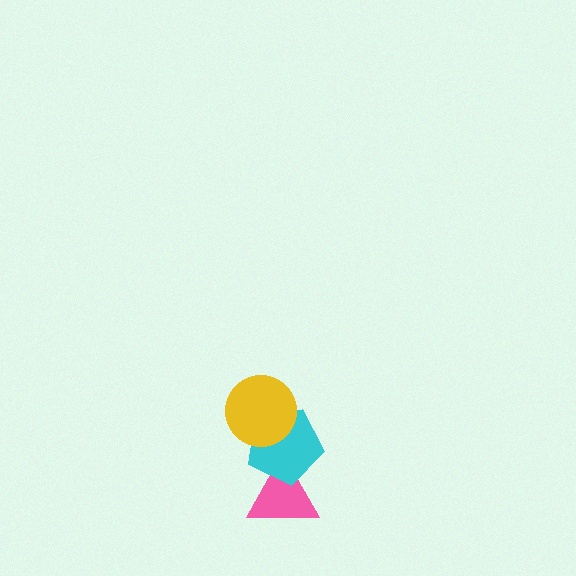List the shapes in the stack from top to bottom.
From top to bottom: the yellow circle, the cyan pentagon, the pink triangle.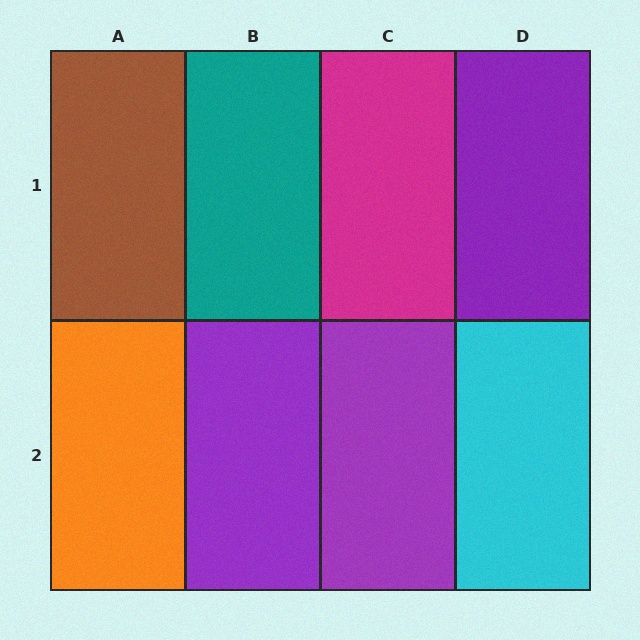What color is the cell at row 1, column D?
Purple.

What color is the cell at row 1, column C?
Magenta.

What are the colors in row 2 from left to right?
Orange, purple, purple, cyan.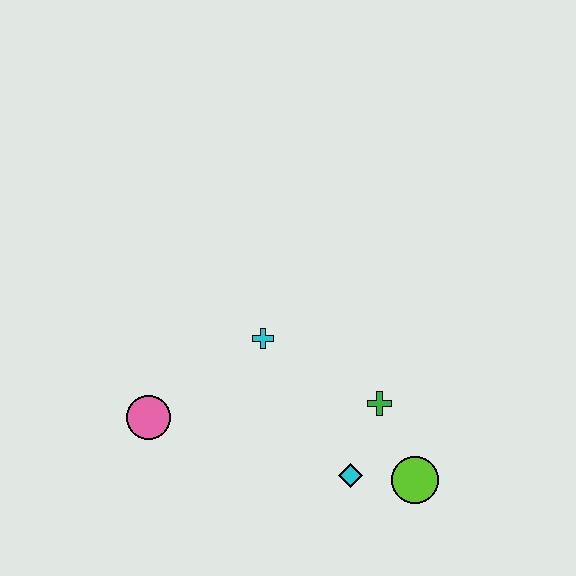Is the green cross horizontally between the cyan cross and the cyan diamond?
No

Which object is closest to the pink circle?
The cyan cross is closest to the pink circle.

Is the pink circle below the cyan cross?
Yes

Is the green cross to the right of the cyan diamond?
Yes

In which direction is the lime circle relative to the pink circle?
The lime circle is to the right of the pink circle.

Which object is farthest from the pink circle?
The lime circle is farthest from the pink circle.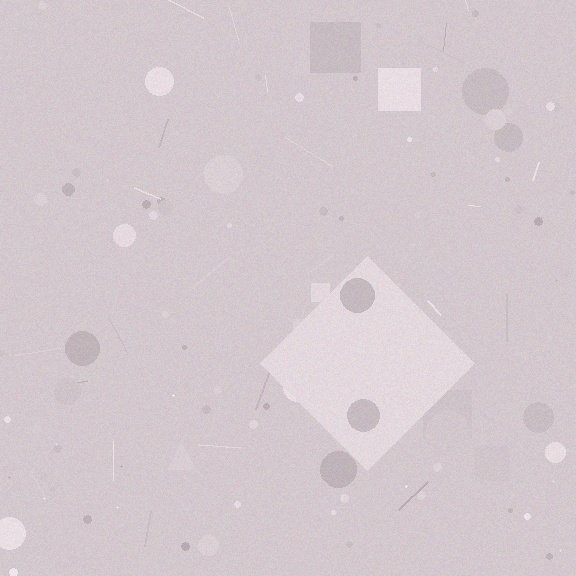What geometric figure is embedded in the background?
A diamond is embedded in the background.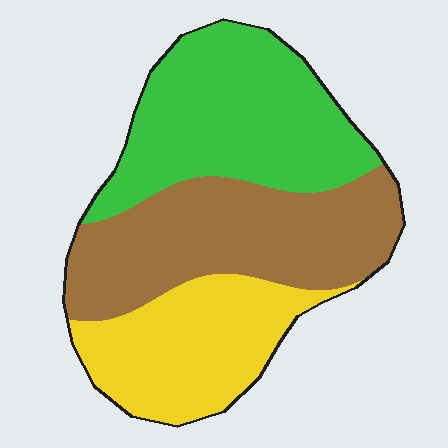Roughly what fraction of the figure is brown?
Brown covers around 35% of the figure.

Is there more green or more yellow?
Green.